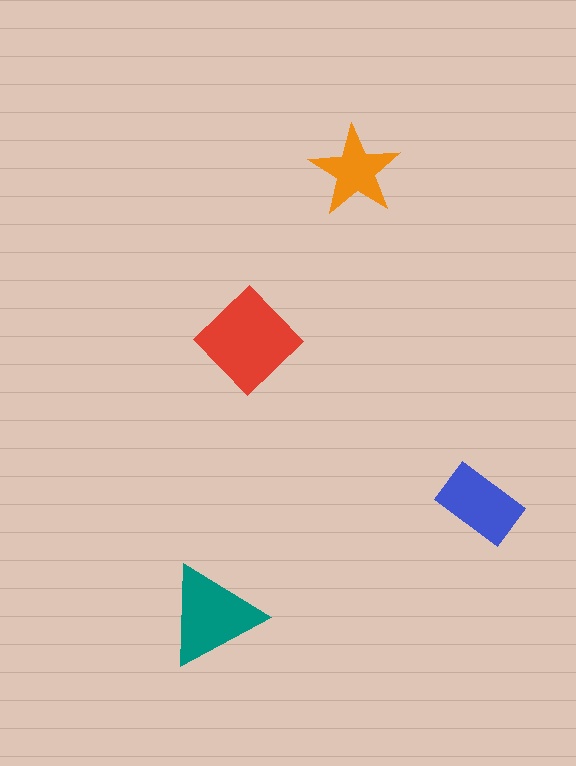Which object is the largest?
The red diamond.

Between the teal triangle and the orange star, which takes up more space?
The teal triangle.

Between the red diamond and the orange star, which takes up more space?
The red diamond.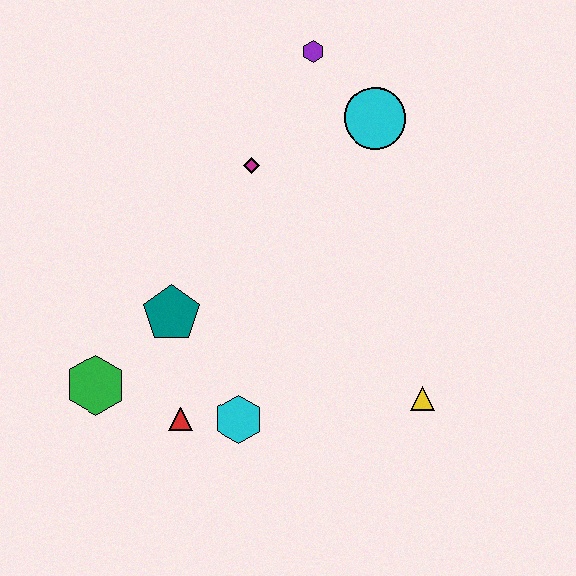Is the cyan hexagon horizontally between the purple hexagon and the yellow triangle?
No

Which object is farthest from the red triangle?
The purple hexagon is farthest from the red triangle.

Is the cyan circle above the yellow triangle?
Yes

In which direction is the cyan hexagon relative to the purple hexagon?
The cyan hexagon is below the purple hexagon.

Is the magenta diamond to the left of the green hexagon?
No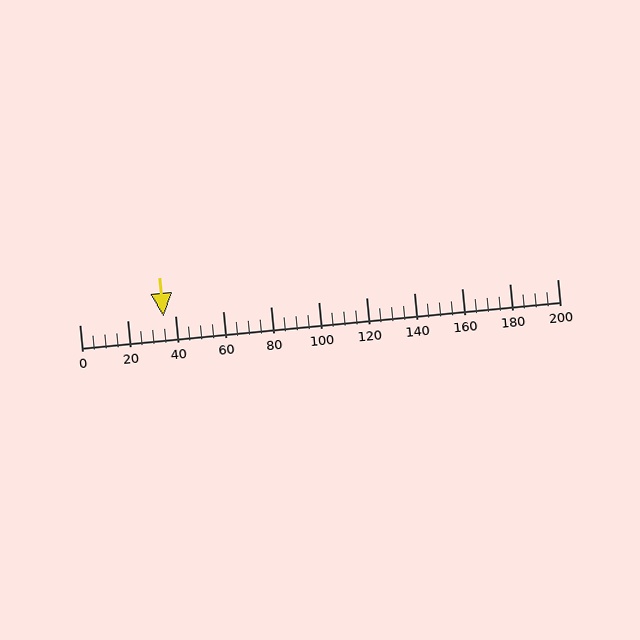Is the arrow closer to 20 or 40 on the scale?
The arrow is closer to 40.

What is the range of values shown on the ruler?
The ruler shows values from 0 to 200.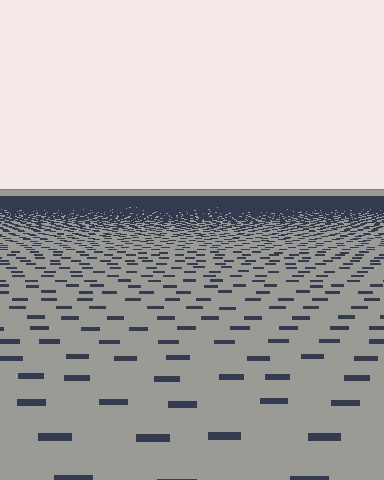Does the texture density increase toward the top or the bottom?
Density increases toward the top.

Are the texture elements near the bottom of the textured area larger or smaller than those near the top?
Larger. Near the bottom, elements are closer to the viewer and appear at a bigger on-screen size.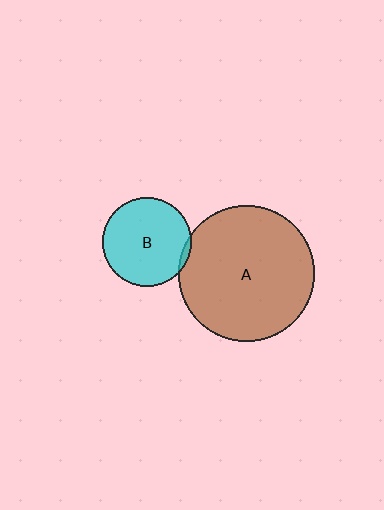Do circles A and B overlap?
Yes.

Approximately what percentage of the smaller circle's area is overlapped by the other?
Approximately 5%.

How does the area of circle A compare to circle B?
Approximately 2.3 times.